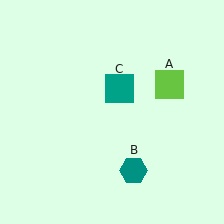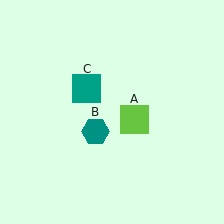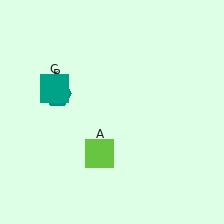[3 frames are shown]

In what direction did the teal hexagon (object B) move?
The teal hexagon (object B) moved up and to the left.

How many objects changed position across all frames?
3 objects changed position: lime square (object A), teal hexagon (object B), teal square (object C).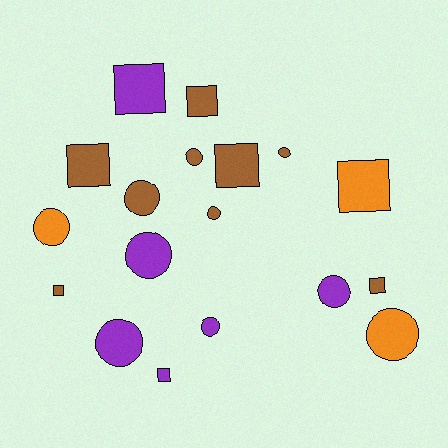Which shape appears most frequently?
Circle, with 10 objects.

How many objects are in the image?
There are 18 objects.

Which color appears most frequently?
Brown, with 9 objects.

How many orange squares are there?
There is 1 orange square.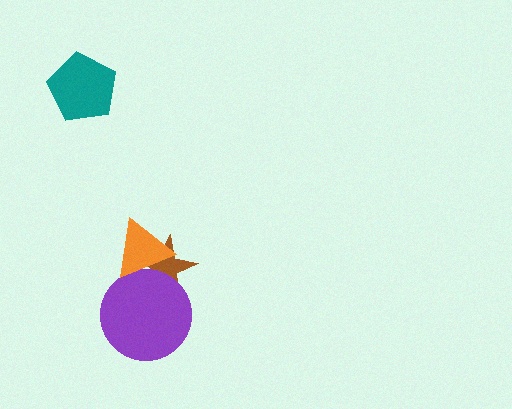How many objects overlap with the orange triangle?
2 objects overlap with the orange triangle.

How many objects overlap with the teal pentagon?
0 objects overlap with the teal pentagon.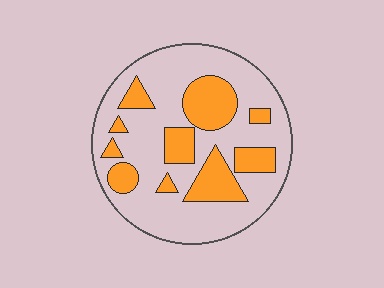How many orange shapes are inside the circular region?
10.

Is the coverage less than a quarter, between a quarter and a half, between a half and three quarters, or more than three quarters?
Between a quarter and a half.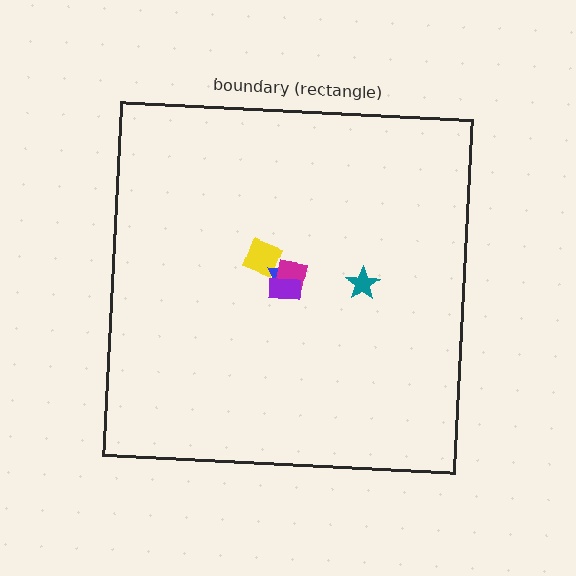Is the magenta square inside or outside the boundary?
Inside.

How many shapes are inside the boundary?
5 inside, 0 outside.